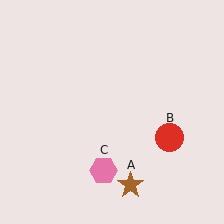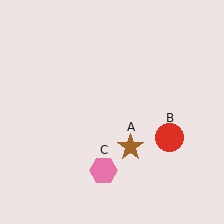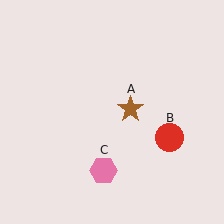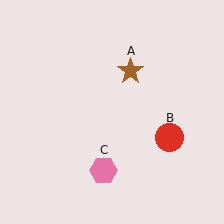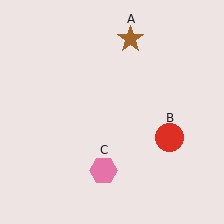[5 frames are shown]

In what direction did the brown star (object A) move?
The brown star (object A) moved up.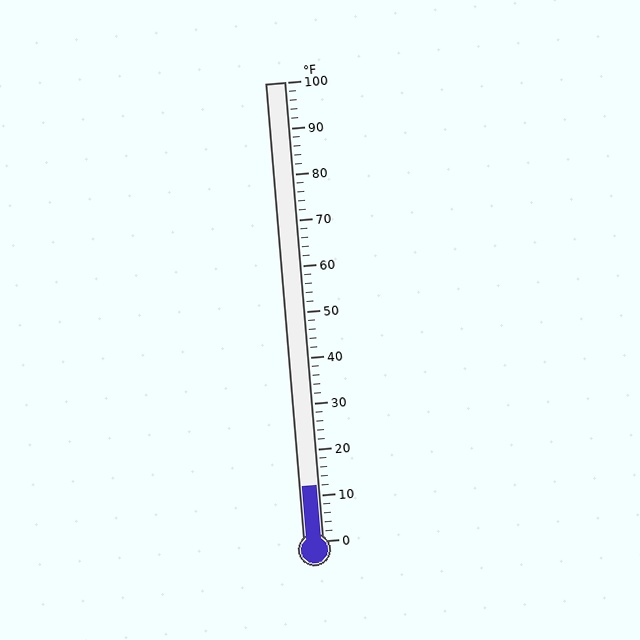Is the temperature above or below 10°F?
The temperature is above 10°F.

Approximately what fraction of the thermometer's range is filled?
The thermometer is filled to approximately 10% of its range.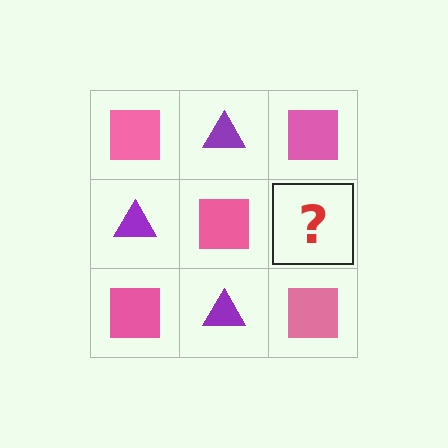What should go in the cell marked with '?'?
The missing cell should contain a purple triangle.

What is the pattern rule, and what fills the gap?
The rule is that it alternates pink square and purple triangle in a checkerboard pattern. The gap should be filled with a purple triangle.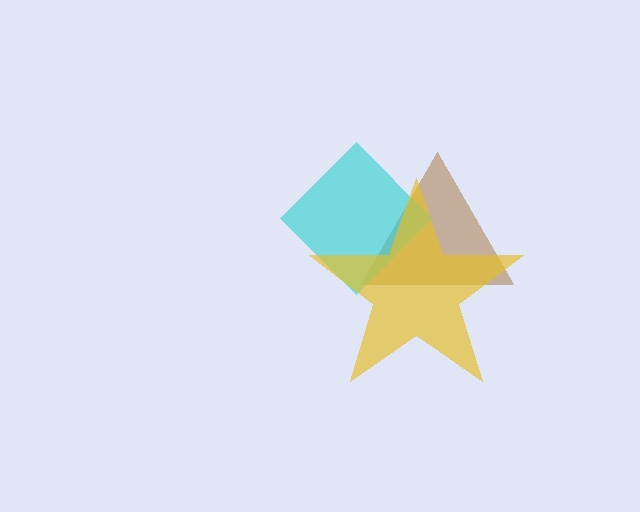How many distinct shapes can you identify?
There are 3 distinct shapes: a brown triangle, a cyan diamond, a yellow star.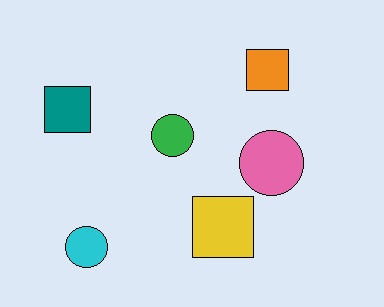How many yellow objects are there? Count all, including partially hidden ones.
There is 1 yellow object.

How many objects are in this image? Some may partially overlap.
There are 6 objects.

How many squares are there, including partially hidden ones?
There are 3 squares.